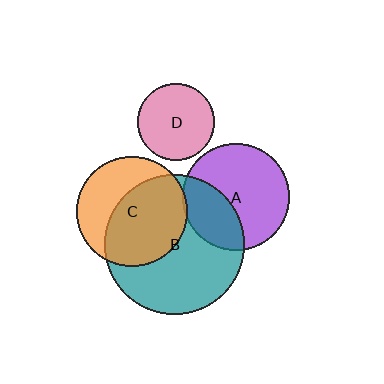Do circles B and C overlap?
Yes.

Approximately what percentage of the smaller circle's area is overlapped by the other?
Approximately 60%.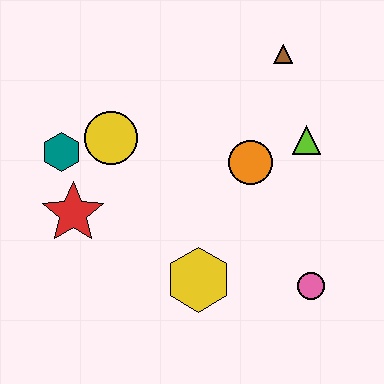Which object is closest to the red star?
The teal hexagon is closest to the red star.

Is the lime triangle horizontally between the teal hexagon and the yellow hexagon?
No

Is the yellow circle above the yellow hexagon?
Yes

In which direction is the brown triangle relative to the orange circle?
The brown triangle is above the orange circle.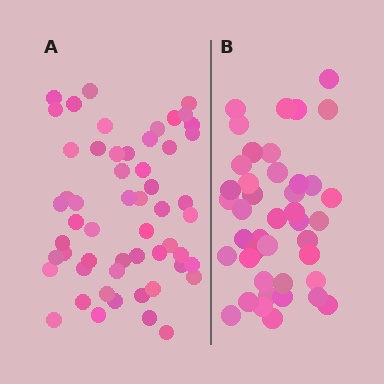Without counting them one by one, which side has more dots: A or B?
Region A (the left region) has more dots.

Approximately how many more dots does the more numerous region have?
Region A has approximately 15 more dots than region B.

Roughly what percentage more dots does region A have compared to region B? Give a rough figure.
About 30% more.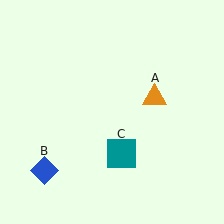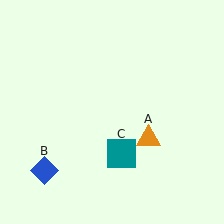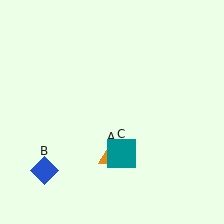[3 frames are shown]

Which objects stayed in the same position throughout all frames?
Blue diamond (object B) and teal square (object C) remained stationary.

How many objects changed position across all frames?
1 object changed position: orange triangle (object A).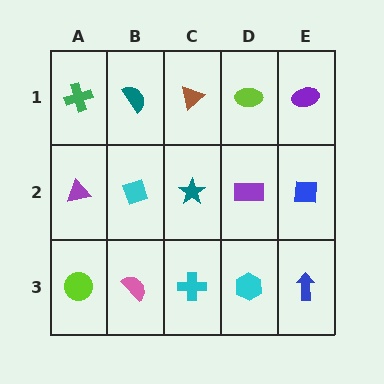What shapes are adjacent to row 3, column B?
A cyan diamond (row 2, column B), a lime circle (row 3, column A), a cyan cross (row 3, column C).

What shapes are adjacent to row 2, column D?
A lime ellipse (row 1, column D), a cyan hexagon (row 3, column D), a teal star (row 2, column C), a blue square (row 2, column E).